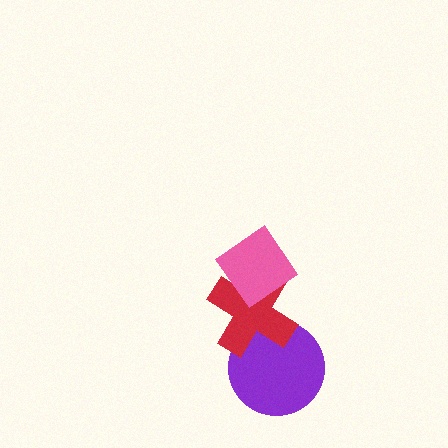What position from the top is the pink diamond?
The pink diamond is 1st from the top.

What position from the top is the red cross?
The red cross is 2nd from the top.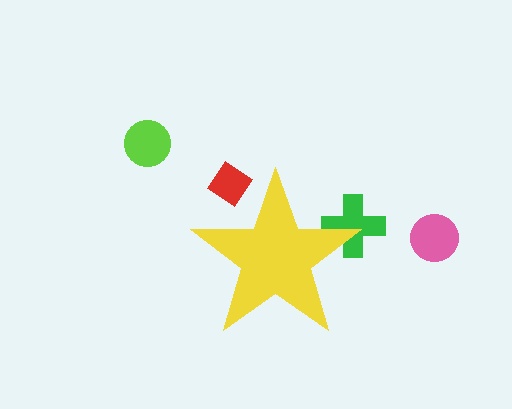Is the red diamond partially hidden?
Yes, the red diamond is partially hidden behind the yellow star.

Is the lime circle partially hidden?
No, the lime circle is fully visible.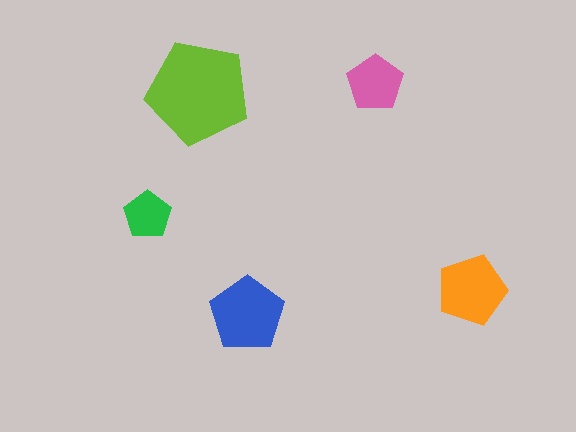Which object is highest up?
The pink pentagon is topmost.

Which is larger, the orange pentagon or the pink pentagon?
The orange one.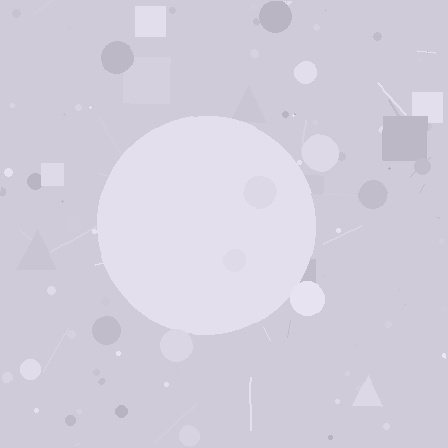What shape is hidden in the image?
A circle is hidden in the image.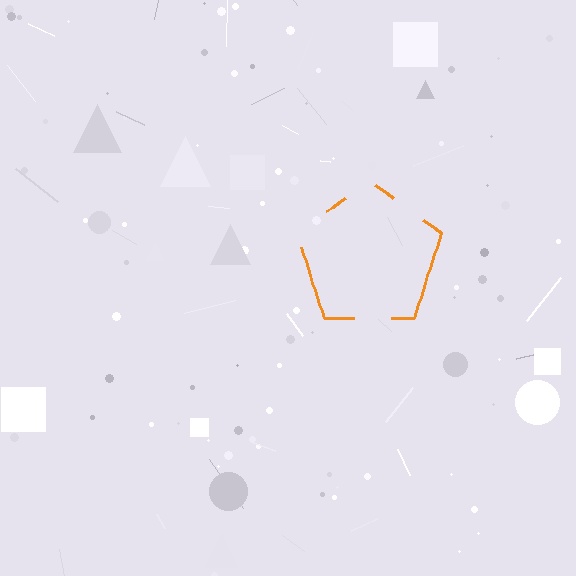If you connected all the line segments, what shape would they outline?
They would outline a pentagon.